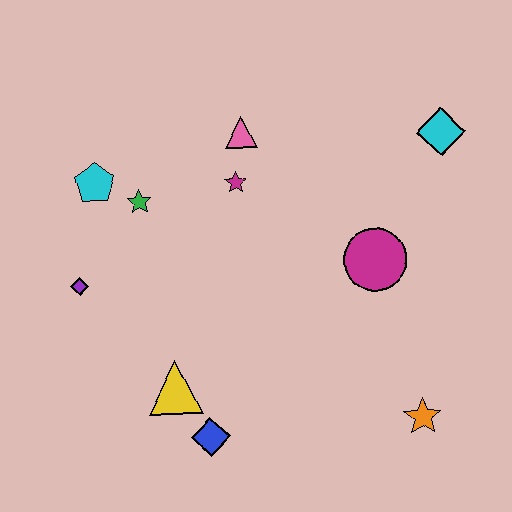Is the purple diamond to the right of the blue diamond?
No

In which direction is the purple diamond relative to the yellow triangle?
The purple diamond is above the yellow triangle.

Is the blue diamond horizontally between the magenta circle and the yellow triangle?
Yes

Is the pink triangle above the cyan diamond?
Yes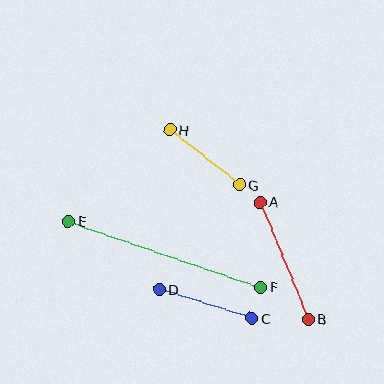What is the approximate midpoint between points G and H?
The midpoint is at approximately (205, 157) pixels.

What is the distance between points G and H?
The distance is approximately 88 pixels.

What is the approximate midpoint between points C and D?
The midpoint is at approximately (205, 304) pixels.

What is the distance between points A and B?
The distance is approximately 126 pixels.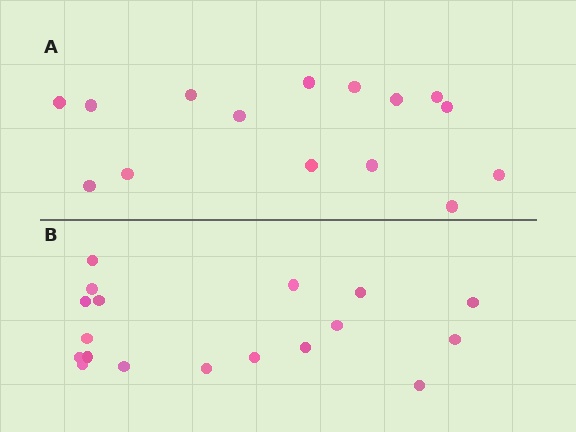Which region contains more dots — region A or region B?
Region B (the bottom region) has more dots.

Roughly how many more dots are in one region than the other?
Region B has just a few more — roughly 2 or 3 more dots than region A.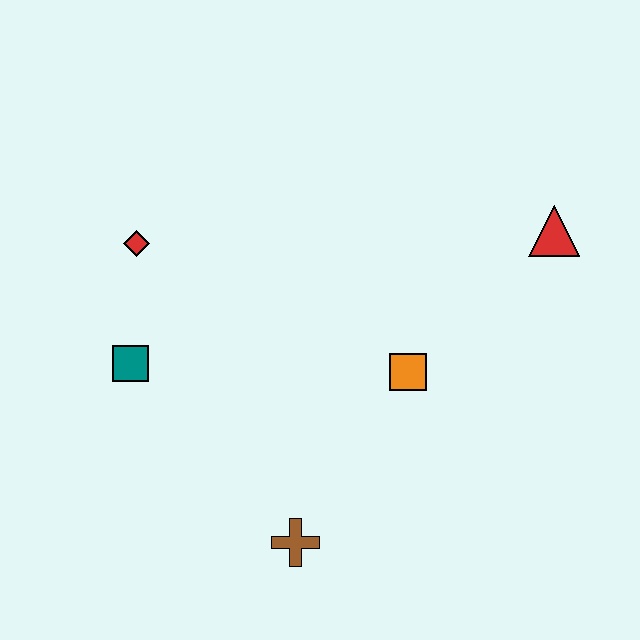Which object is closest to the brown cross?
The orange square is closest to the brown cross.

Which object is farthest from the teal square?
The red triangle is farthest from the teal square.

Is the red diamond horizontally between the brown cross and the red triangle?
No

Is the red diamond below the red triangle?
Yes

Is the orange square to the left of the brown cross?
No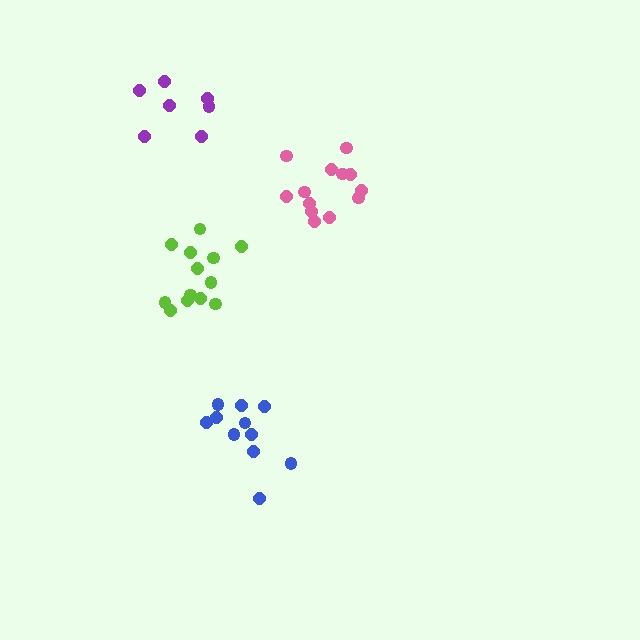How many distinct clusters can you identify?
There are 4 distinct clusters.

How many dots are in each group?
Group 1: 13 dots, Group 2: 11 dots, Group 3: 13 dots, Group 4: 7 dots (44 total).